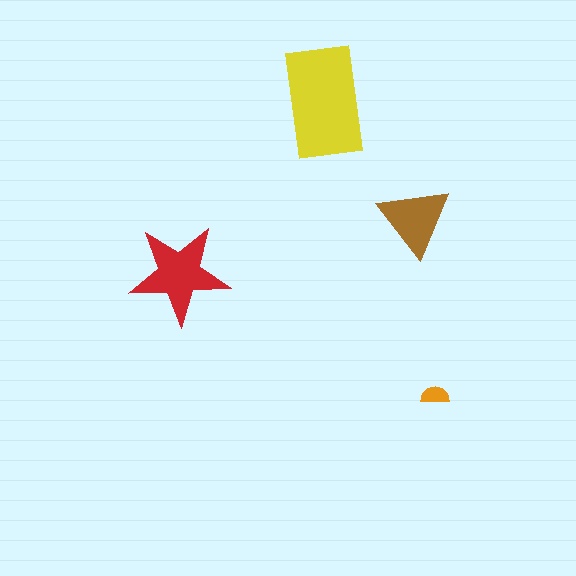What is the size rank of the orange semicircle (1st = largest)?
4th.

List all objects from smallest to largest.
The orange semicircle, the brown triangle, the red star, the yellow rectangle.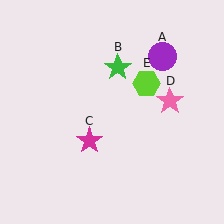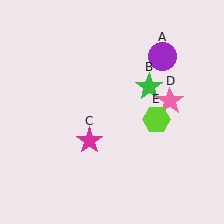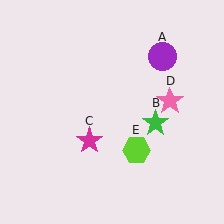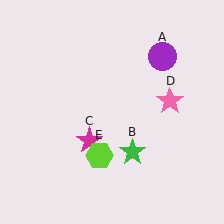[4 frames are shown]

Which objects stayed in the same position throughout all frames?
Purple circle (object A) and magenta star (object C) and pink star (object D) remained stationary.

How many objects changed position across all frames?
2 objects changed position: green star (object B), lime hexagon (object E).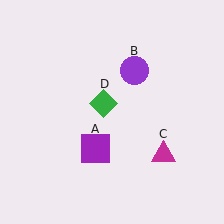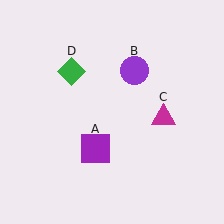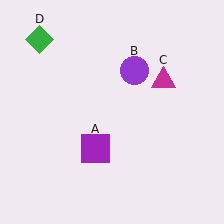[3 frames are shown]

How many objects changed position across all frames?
2 objects changed position: magenta triangle (object C), green diamond (object D).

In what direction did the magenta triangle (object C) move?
The magenta triangle (object C) moved up.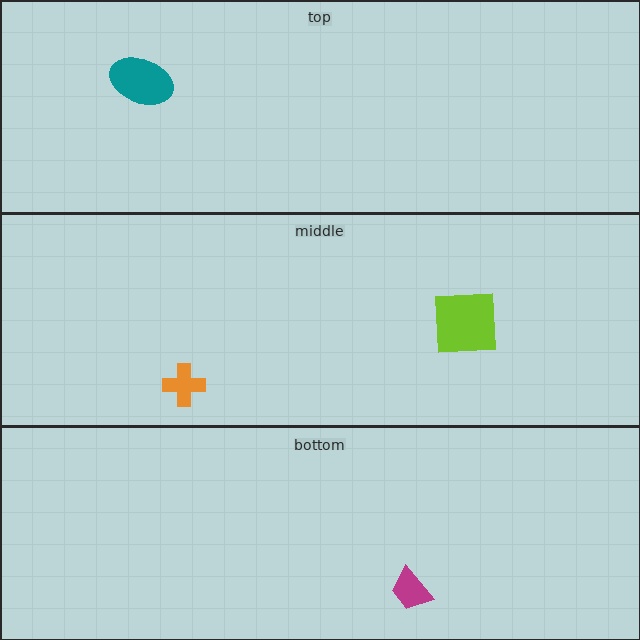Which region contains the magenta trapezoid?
The bottom region.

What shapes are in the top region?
The teal ellipse.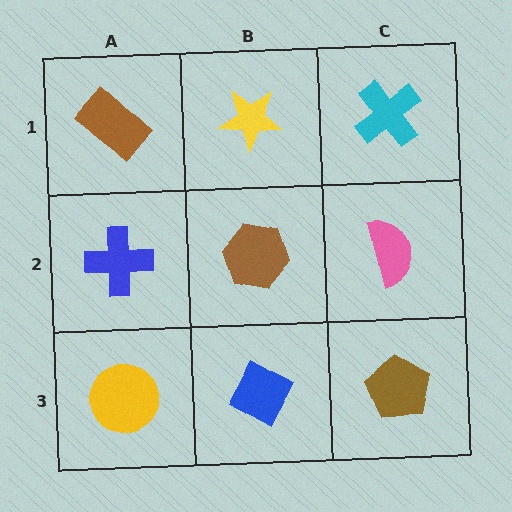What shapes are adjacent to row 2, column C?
A cyan cross (row 1, column C), a brown pentagon (row 3, column C), a brown hexagon (row 2, column B).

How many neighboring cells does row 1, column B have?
3.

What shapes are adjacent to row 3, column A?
A blue cross (row 2, column A), a blue diamond (row 3, column B).